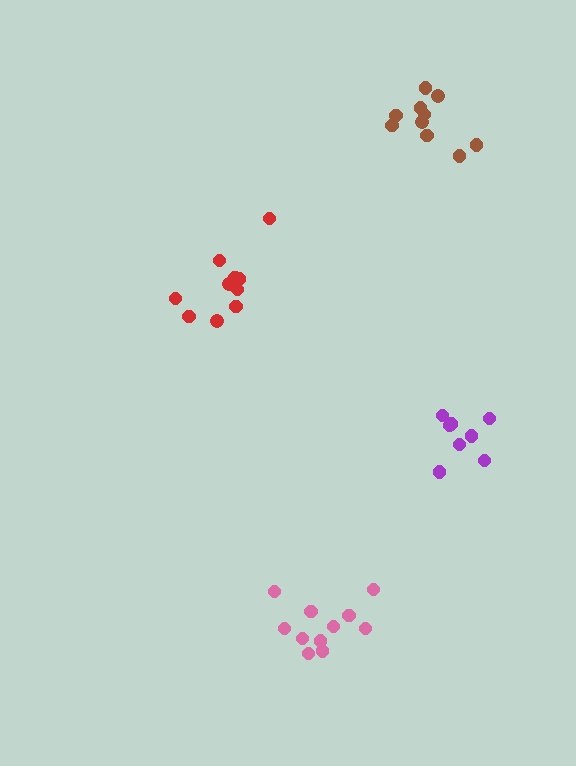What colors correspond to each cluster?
The clusters are colored: red, purple, brown, pink.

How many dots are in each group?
Group 1: 11 dots, Group 2: 8 dots, Group 3: 10 dots, Group 4: 11 dots (40 total).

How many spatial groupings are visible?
There are 4 spatial groupings.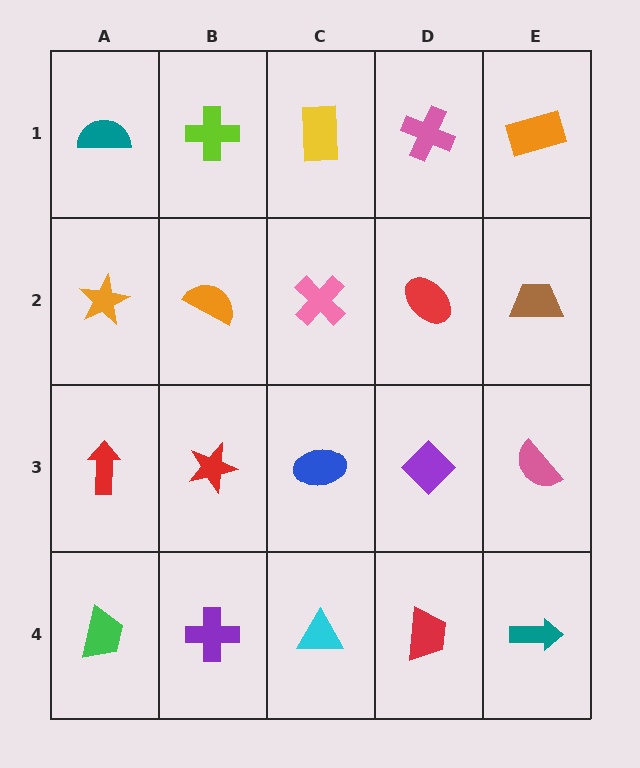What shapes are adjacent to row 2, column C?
A yellow rectangle (row 1, column C), a blue ellipse (row 3, column C), an orange semicircle (row 2, column B), a red ellipse (row 2, column D).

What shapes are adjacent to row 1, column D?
A red ellipse (row 2, column D), a yellow rectangle (row 1, column C), an orange rectangle (row 1, column E).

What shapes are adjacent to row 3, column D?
A red ellipse (row 2, column D), a red trapezoid (row 4, column D), a blue ellipse (row 3, column C), a pink semicircle (row 3, column E).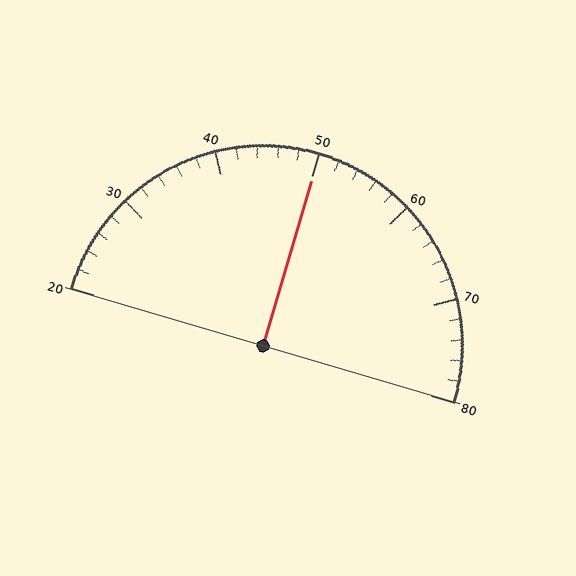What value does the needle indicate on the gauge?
The needle indicates approximately 50.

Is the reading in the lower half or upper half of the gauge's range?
The reading is in the upper half of the range (20 to 80).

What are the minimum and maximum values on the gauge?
The gauge ranges from 20 to 80.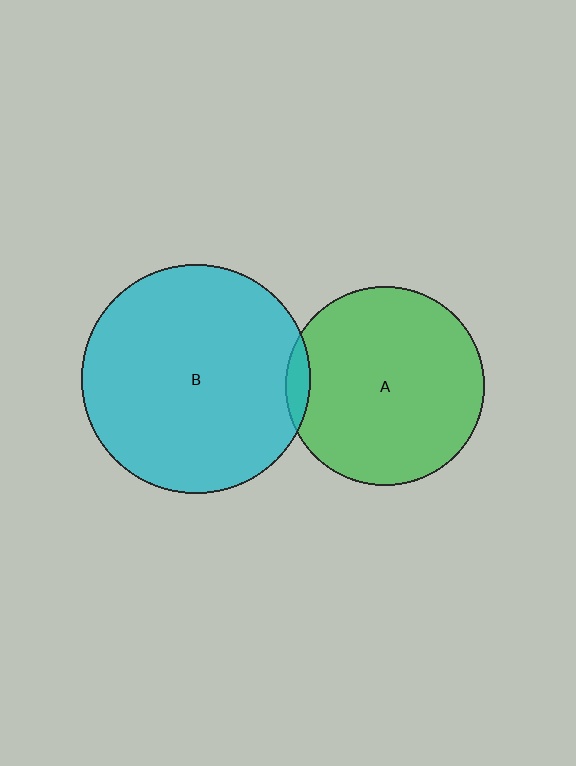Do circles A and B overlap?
Yes.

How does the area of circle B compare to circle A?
Approximately 1.3 times.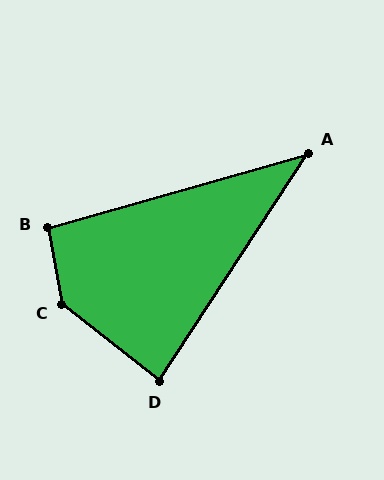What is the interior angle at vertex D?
Approximately 85 degrees (acute).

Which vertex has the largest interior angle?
C, at approximately 139 degrees.